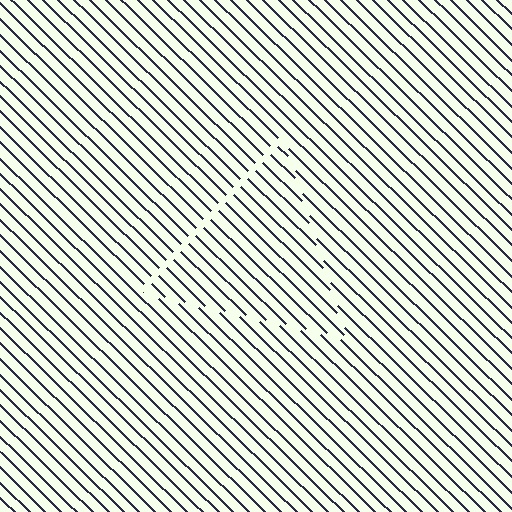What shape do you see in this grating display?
An illusory triangle. The interior of the shape contains the same grating, shifted by half a period — the contour is defined by the phase discontinuity where line-ends from the inner and outer gratings abut.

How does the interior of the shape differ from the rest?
The interior of the shape contains the same grating, shifted by half a period — the contour is defined by the phase discontinuity where line-ends from the inner and outer gratings abut.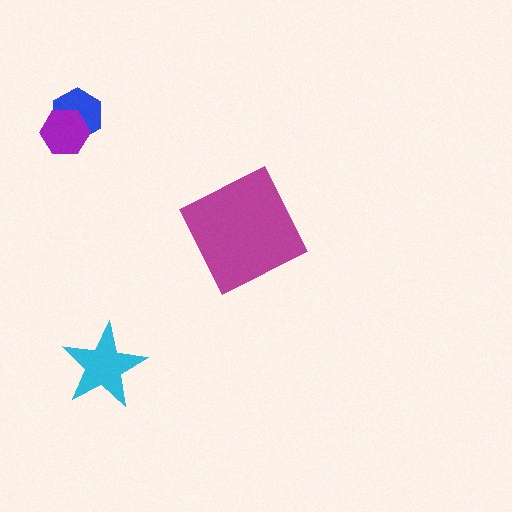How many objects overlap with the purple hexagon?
1 object overlaps with the purple hexagon.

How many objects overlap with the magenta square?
0 objects overlap with the magenta square.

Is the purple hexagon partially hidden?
No, no other shape covers it.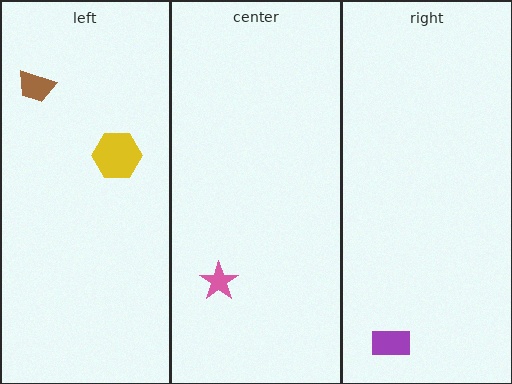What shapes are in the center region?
The pink star.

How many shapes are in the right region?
1.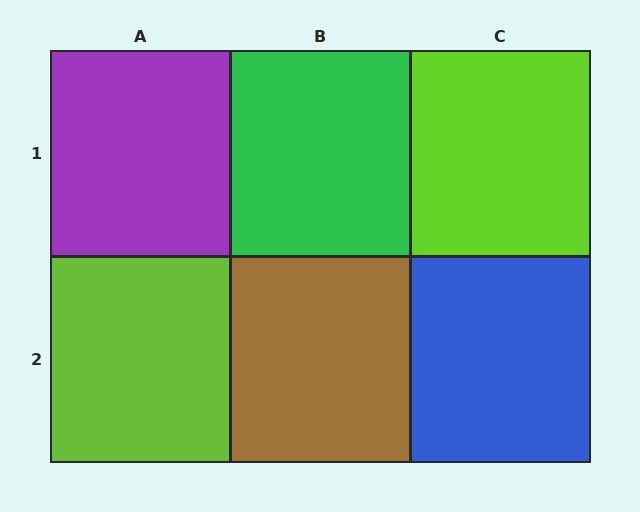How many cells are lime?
2 cells are lime.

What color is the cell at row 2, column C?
Blue.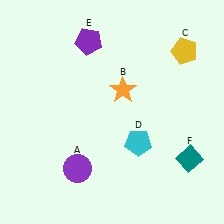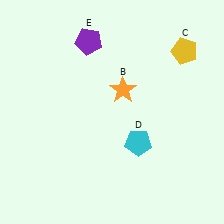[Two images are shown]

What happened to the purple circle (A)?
The purple circle (A) was removed in Image 2. It was in the bottom-left area of Image 1.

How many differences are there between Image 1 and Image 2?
There are 2 differences between the two images.